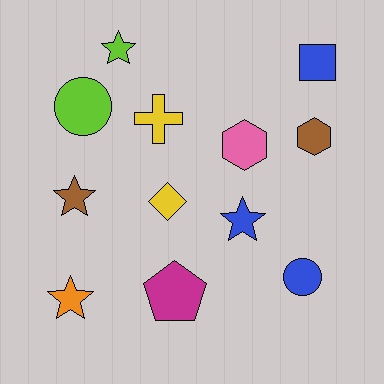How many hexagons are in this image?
There are 2 hexagons.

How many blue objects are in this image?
There are 3 blue objects.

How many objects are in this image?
There are 12 objects.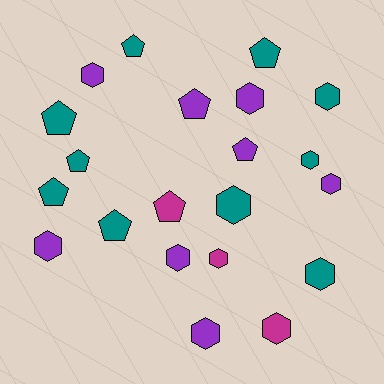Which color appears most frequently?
Teal, with 10 objects.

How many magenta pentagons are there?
There is 1 magenta pentagon.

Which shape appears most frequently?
Hexagon, with 12 objects.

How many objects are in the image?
There are 21 objects.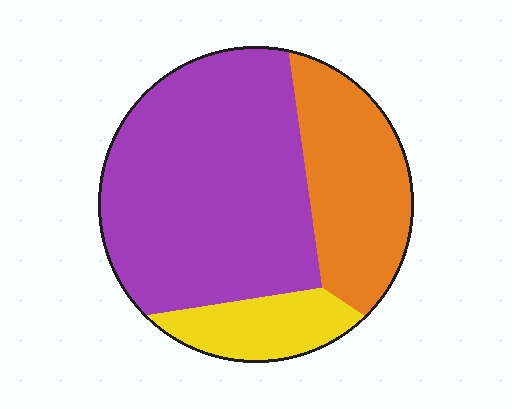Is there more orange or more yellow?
Orange.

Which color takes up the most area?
Purple, at roughly 60%.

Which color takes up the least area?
Yellow, at roughly 15%.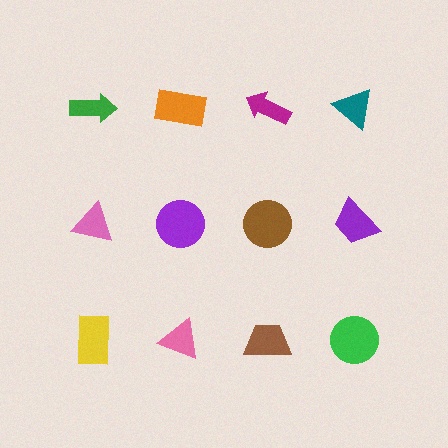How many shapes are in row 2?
4 shapes.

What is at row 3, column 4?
A green circle.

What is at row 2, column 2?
A purple circle.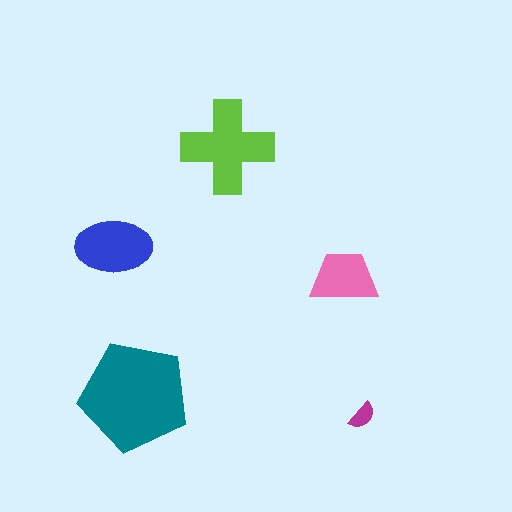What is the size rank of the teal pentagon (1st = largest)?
1st.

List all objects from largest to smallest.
The teal pentagon, the lime cross, the blue ellipse, the pink trapezoid, the magenta semicircle.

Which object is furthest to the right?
The magenta semicircle is rightmost.